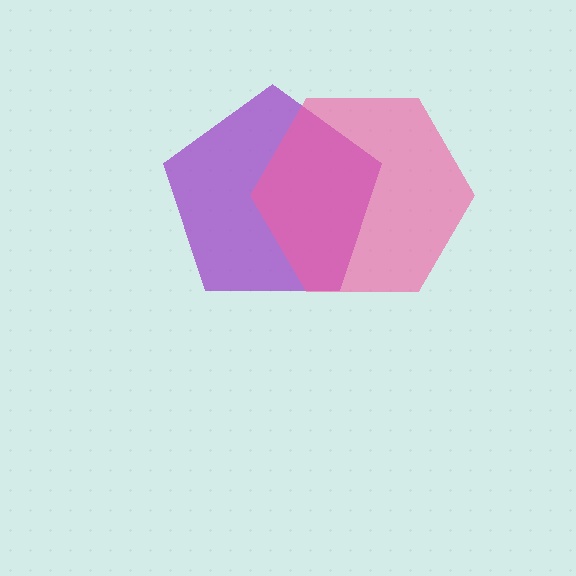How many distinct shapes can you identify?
There are 2 distinct shapes: a purple pentagon, a pink hexagon.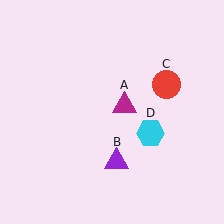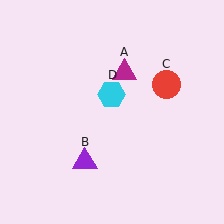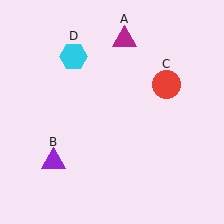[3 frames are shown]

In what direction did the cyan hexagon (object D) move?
The cyan hexagon (object D) moved up and to the left.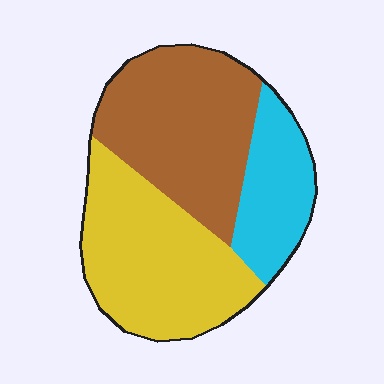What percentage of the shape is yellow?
Yellow covers about 40% of the shape.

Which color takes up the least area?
Cyan, at roughly 20%.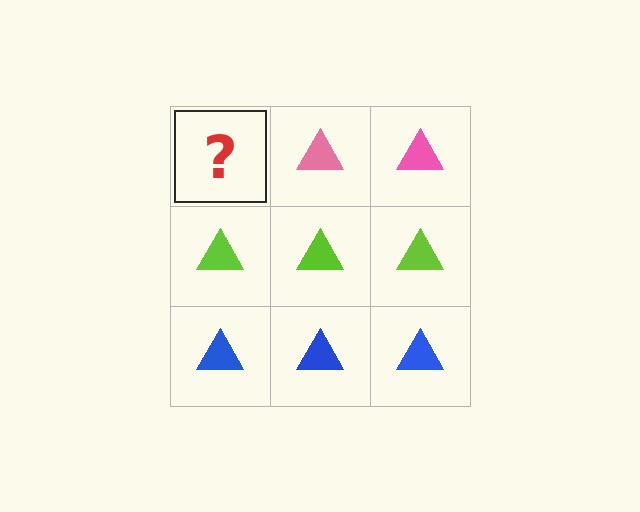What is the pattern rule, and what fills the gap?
The rule is that each row has a consistent color. The gap should be filled with a pink triangle.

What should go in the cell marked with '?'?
The missing cell should contain a pink triangle.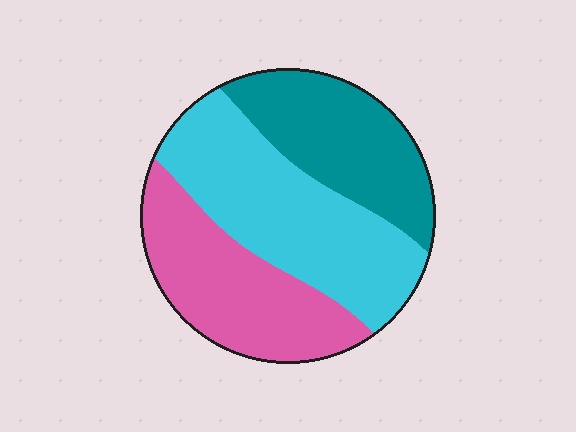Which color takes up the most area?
Cyan, at roughly 40%.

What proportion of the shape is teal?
Teal takes up about one quarter (1/4) of the shape.